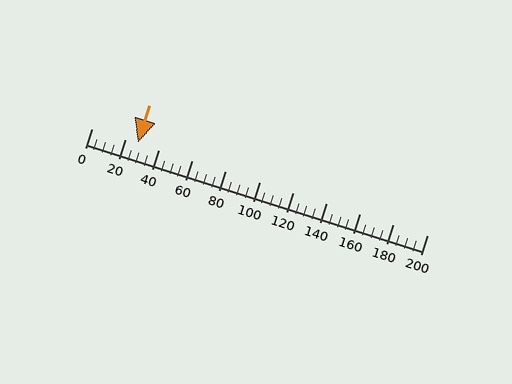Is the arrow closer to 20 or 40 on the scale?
The arrow is closer to 20.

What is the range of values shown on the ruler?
The ruler shows values from 0 to 200.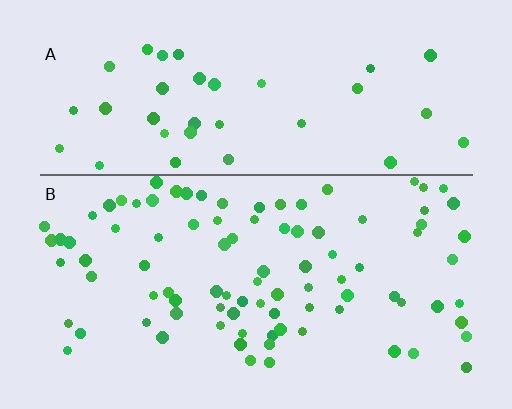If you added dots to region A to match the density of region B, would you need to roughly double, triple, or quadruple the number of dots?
Approximately double.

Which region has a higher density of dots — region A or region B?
B (the bottom).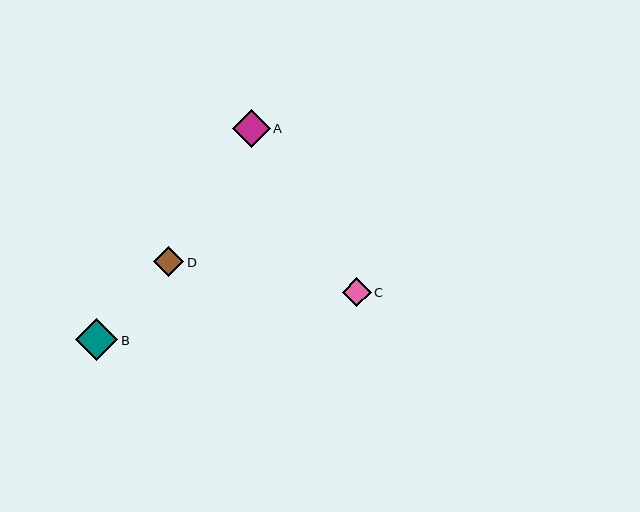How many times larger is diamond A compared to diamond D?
Diamond A is approximately 1.3 times the size of diamond D.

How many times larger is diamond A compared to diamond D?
Diamond A is approximately 1.3 times the size of diamond D.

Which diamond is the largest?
Diamond B is the largest with a size of approximately 43 pixels.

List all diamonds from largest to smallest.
From largest to smallest: B, A, D, C.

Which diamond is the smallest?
Diamond C is the smallest with a size of approximately 29 pixels.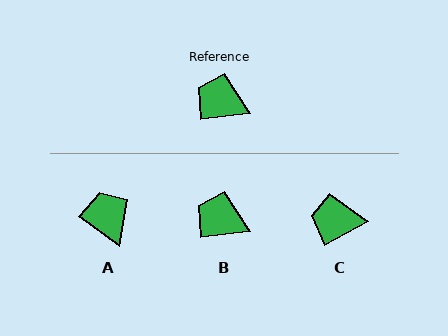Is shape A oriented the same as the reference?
No, it is off by about 43 degrees.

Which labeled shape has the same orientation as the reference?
B.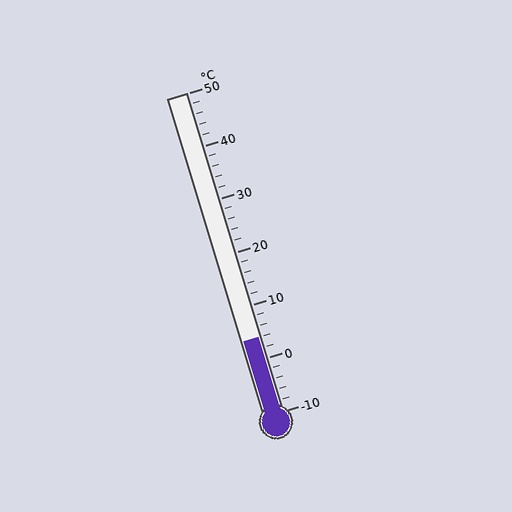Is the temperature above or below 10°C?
The temperature is below 10°C.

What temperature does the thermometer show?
The thermometer shows approximately 4°C.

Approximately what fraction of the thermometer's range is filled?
The thermometer is filled to approximately 25% of its range.